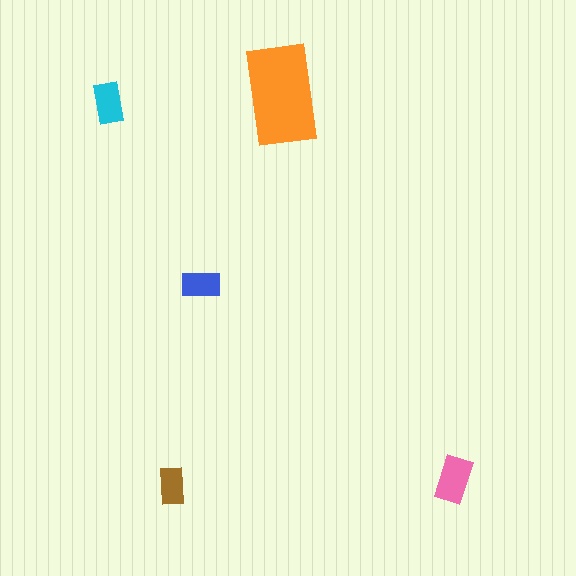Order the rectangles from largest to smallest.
the orange one, the pink one, the cyan one, the blue one, the brown one.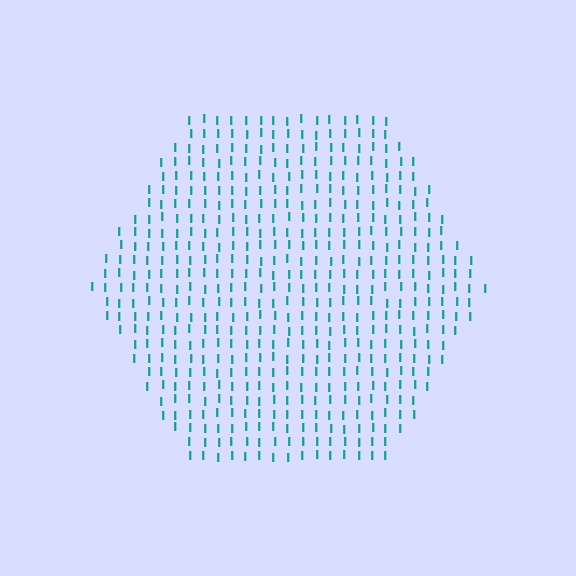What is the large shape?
The large shape is a hexagon.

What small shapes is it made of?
It is made of small letter I's.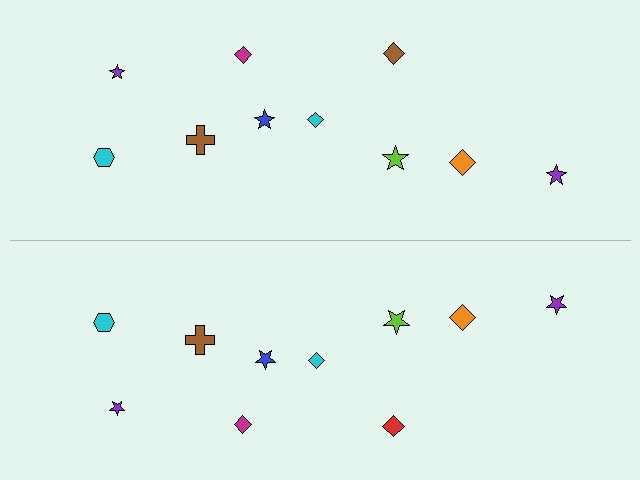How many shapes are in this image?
There are 20 shapes in this image.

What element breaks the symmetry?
The red diamond on the bottom side breaks the symmetry — its mirror counterpart is brown.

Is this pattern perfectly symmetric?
No, the pattern is not perfectly symmetric. The red diamond on the bottom side breaks the symmetry — its mirror counterpart is brown.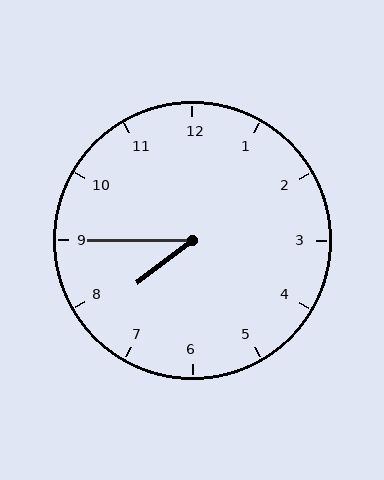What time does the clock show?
7:45.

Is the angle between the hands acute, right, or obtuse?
It is acute.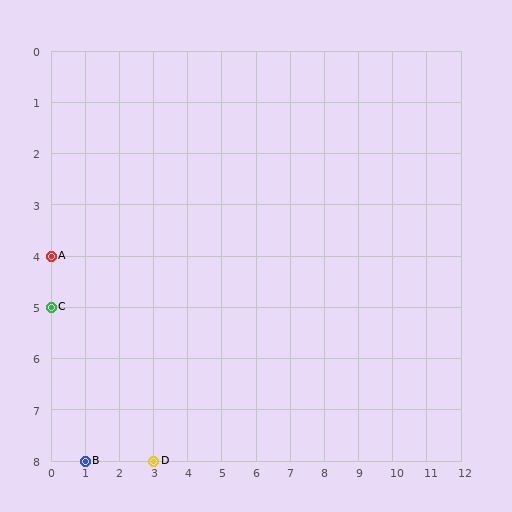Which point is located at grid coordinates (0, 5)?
Point C is at (0, 5).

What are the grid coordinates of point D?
Point D is at grid coordinates (3, 8).